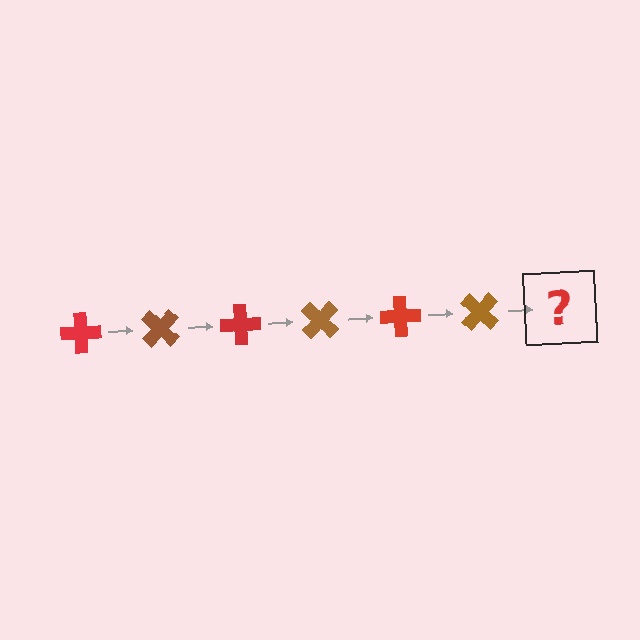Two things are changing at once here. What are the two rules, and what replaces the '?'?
The two rules are that it rotates 45 degrees each step and the color cycles through red and brown. The '?' should be a red cross, rotated 270 degrees from the start.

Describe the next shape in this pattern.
It should be a red cross, rotated 270 degrees from the start.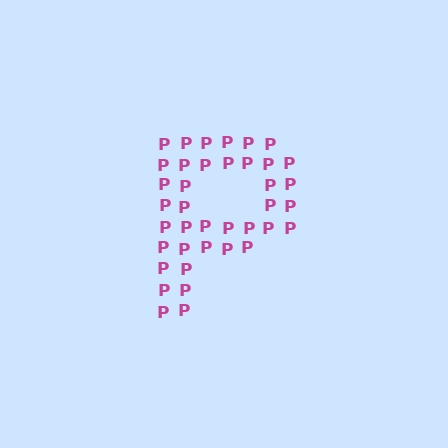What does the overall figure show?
The overall figure shows the letter P.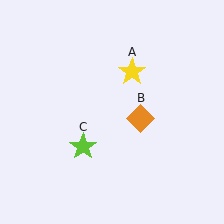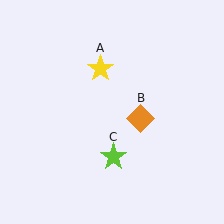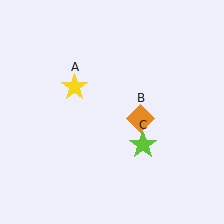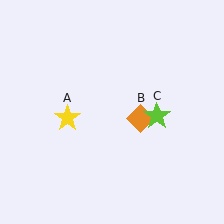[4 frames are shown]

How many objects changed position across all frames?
2 objects changed position: yellow star (object A), lime star (object C).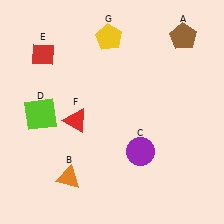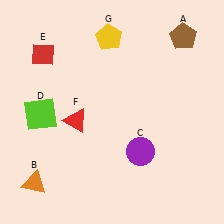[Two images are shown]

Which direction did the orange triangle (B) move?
The orange triangle (B) moved left.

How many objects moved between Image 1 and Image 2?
1 object moved between the two images.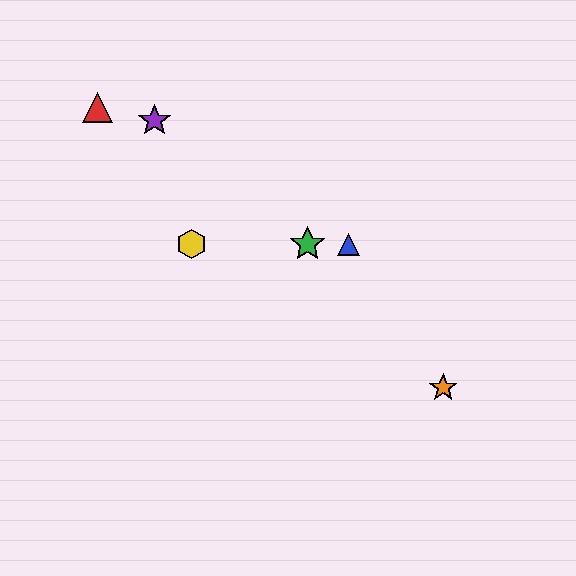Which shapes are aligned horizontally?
The blue triangle, the green star, the yellow hexagon are aligned horizontally.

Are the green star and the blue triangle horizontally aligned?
Yes, both are at y≈244.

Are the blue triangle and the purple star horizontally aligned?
No, the blue triangle is at y≈244 and the purple star is at y≈121.